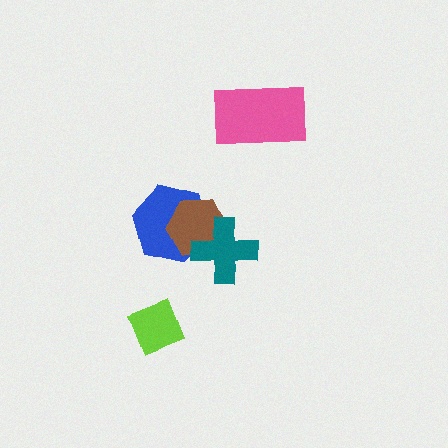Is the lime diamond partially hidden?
No, no other shape covers it.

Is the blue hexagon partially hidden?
Yes, it is partially covered by another shape.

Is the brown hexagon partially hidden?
Yes, it is partially covered by another shape.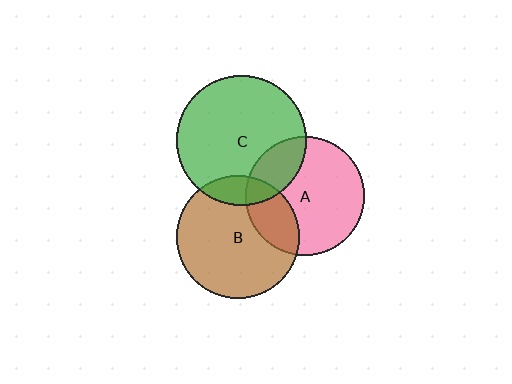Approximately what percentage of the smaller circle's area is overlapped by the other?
Approximately 25%.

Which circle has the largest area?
Circle C (green).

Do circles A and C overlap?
Yes.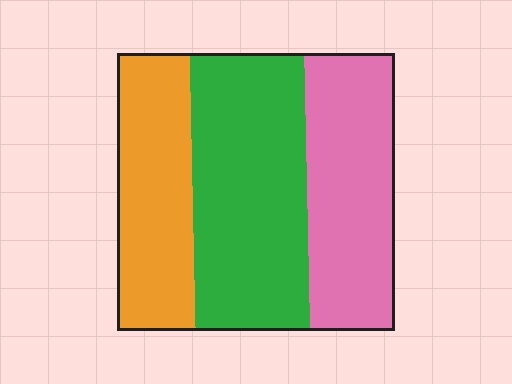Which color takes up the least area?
Orange, at roughly 25%.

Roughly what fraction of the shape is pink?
Pink covers 32% of the shape.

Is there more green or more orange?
Green.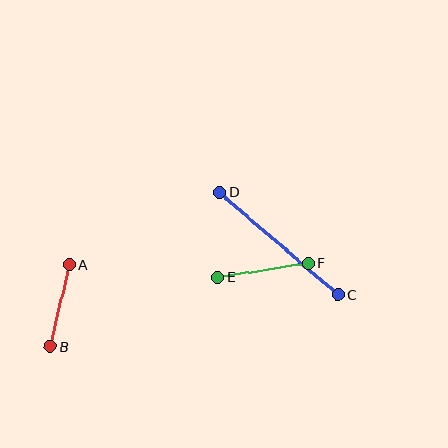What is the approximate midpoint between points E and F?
The midpoint is at approximately (263, 270) pixels.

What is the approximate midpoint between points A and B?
The midpoint is at approximately (60, 306) pixels.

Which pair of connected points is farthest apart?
Points C and D are farthest apart.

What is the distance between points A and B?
The distance is approximately 84 pixels.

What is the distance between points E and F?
The distance is approximately 92 pixels.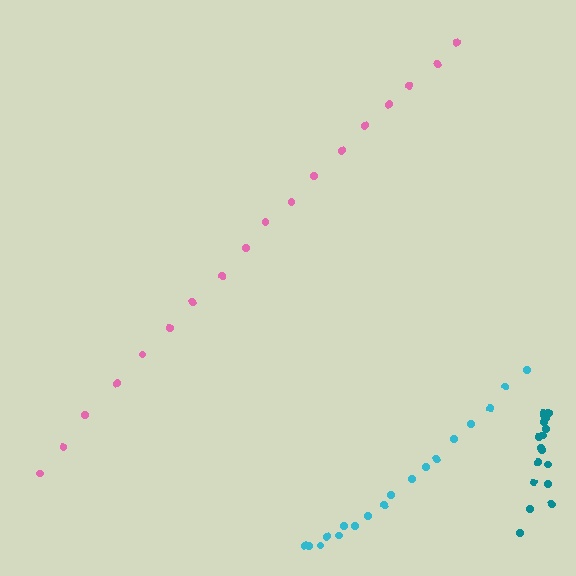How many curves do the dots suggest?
There are 3 distinct paths.